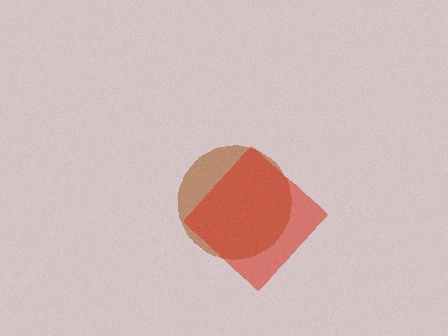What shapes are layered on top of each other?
The layered shapes are: a brown circle, a red diamond.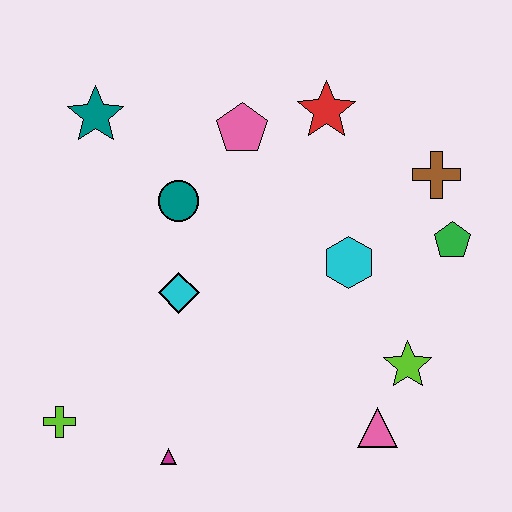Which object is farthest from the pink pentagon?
The lime cross is farthest from the pink pentagon.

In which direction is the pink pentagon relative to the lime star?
The pink pentagon is above the lime star.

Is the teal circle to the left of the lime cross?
No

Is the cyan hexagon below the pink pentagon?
Yes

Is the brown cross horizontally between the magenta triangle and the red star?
No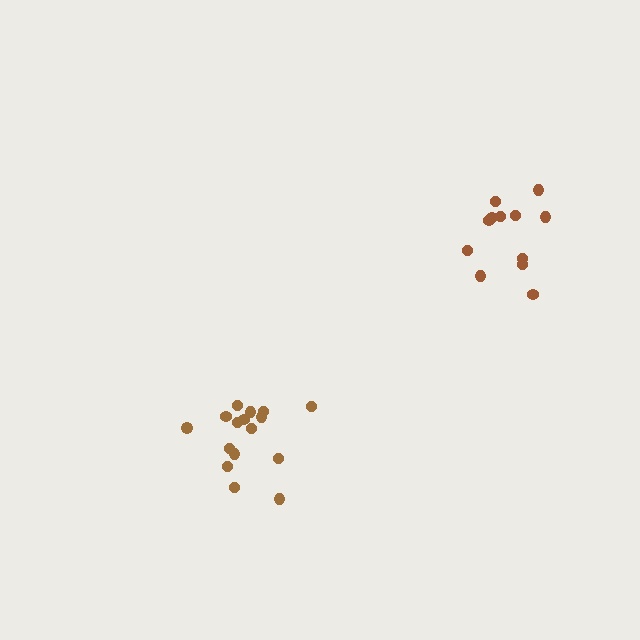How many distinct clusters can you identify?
There are 2 distinct clusters.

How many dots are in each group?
Group 1: 12 dots, Group 2: 16 dots (28 total).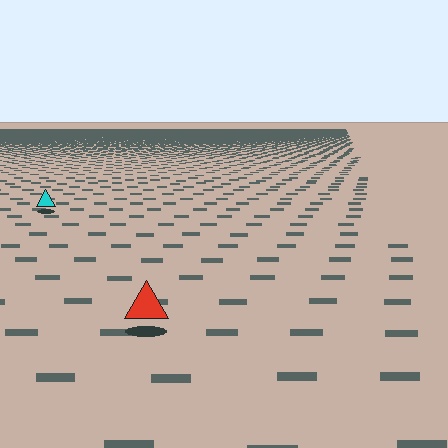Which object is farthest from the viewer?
The cyan triangle is farthest from the viewer. It appears smaller and the ground texture around it is denser.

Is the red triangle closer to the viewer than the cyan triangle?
Yes. The red triangle is closer — you can tell from the texture gradient: the ground texture is coarser near it.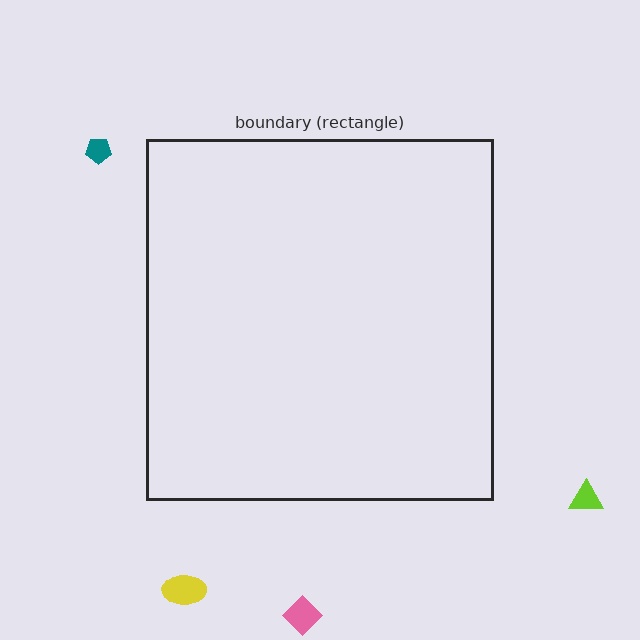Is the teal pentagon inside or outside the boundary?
Outside.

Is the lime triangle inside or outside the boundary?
Outside.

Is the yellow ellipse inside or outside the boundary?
Outside.